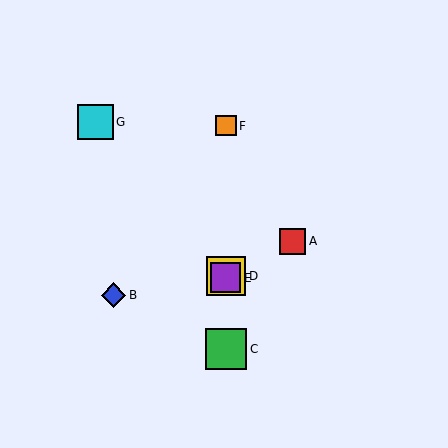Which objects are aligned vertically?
Objects C, D, E, F are aligned vertically.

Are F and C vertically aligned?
Yes, both are at x≈226.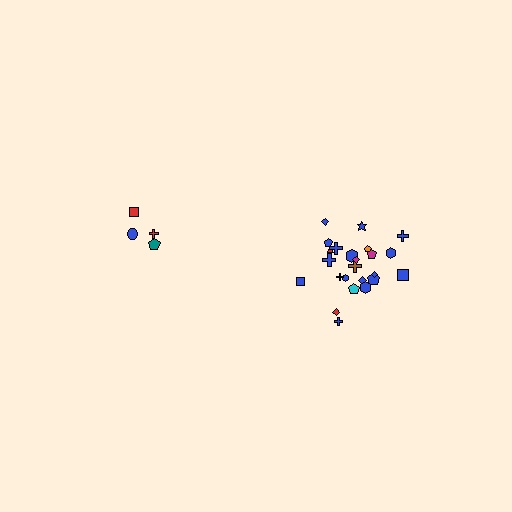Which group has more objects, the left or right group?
The right group.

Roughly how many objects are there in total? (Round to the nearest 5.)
Roughly 30 objects in total.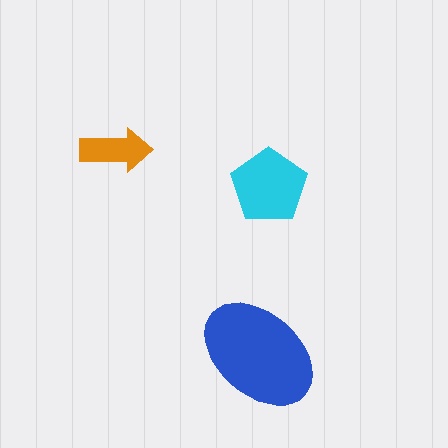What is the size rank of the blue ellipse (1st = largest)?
1st.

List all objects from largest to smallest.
The blue ellipse, the cyan pentagon, the orange arrow.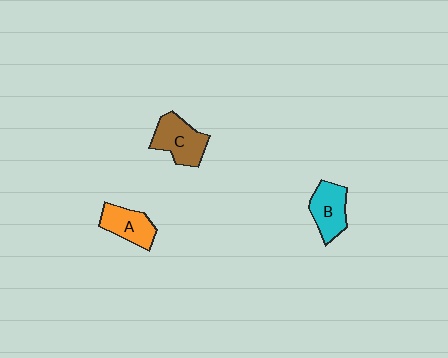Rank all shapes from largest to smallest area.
From largest to smallest: C (brown), B (cyan), A (orange).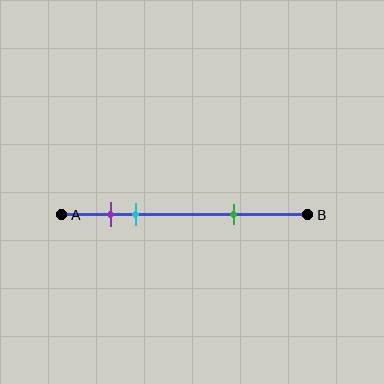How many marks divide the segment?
There are 3 marks dividing the segment.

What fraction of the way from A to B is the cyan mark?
The cyan mark is approximately 30% (0.3) of the way from A to B.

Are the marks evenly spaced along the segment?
No, the marks are not evenly spaced.